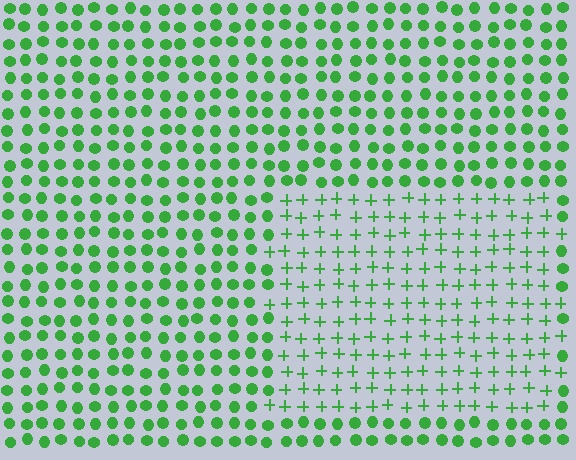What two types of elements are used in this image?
The image uses plus signs inside the rectangle region and circles outside it.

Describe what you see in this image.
The image is filled with small green elements arranged in a uniform grid. A rectangle-shaped region contains plus signs, while the surrounding area contains circles. The boundary is defined purely by the change in element shape.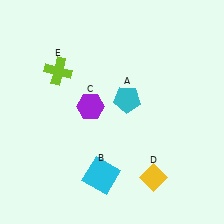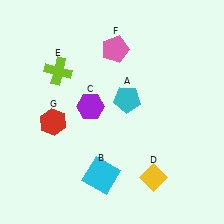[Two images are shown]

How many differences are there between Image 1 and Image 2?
There are 2 differences between the two images.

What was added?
A pink pentagon (F), a red hexagon (G) were added in Image 2.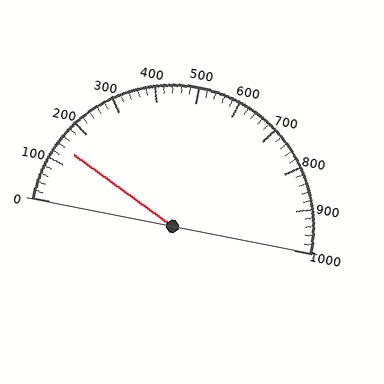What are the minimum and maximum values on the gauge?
The gauge ranges from 0 to 1000.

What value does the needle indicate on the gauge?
The needle indicates approximately 140.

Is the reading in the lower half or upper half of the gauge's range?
The reading is in the lower half of the range (0 to 1000).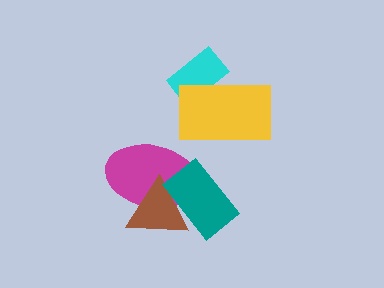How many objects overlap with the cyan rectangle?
1 object overlaps with the cyan rectangle.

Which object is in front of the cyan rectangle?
The yellow rectangle is in front of the cyan rectangle.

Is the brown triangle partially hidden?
Yes, it is partially covered by another shape.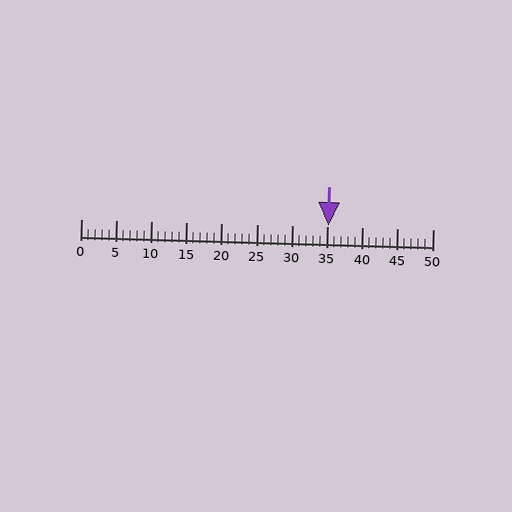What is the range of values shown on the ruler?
The ruler shows values from 0 to 50.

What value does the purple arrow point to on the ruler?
The purple arrow points to approximately 35.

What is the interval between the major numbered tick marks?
The major tick marks are spaced 5 units apart.